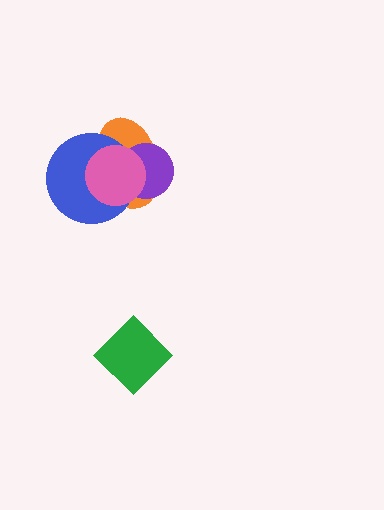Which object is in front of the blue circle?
The pink circle is in front of the blue circle.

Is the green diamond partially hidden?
No, no other shape covers it.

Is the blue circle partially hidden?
Yes, it is partially covered by another shape.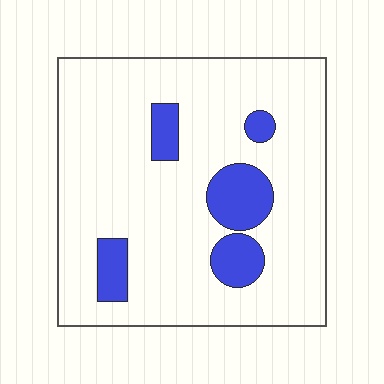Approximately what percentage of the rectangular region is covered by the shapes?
Approximately 15%.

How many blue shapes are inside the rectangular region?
5.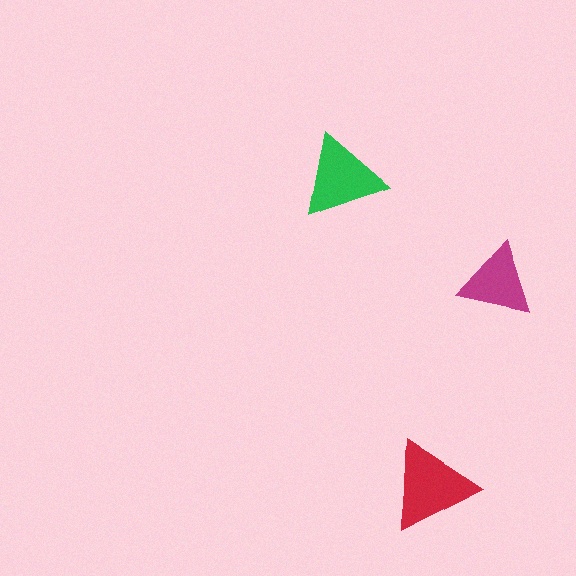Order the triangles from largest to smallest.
the red one, the green one, the magenta one.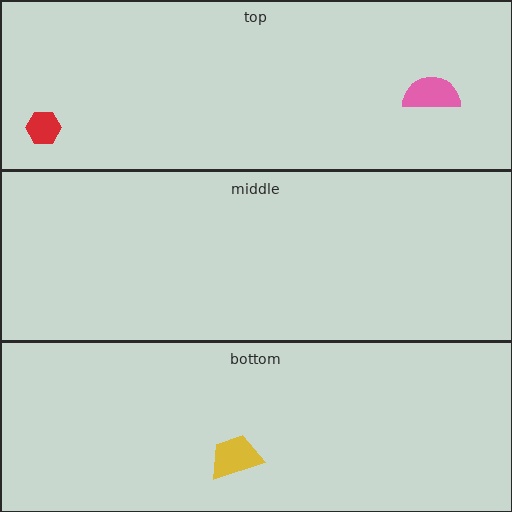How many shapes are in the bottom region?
1.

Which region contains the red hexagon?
The top region.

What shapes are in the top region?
The red hexagon, the pink semicircle.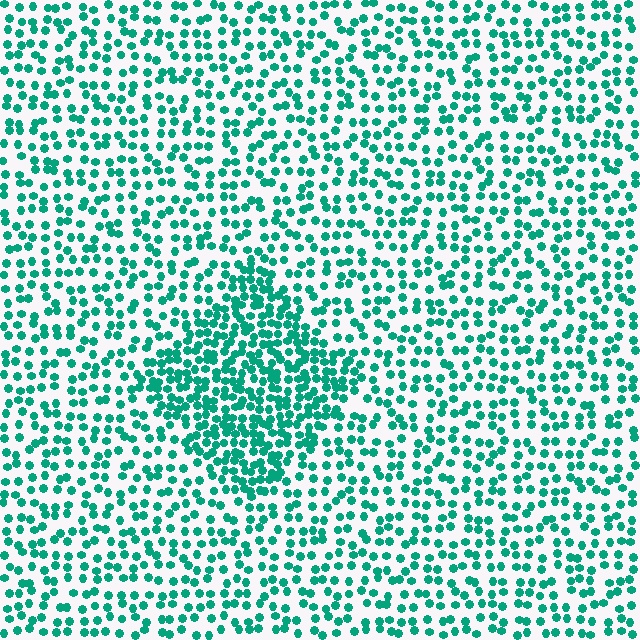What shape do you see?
I see a diamond.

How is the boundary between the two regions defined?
The boundary is defined by a change in element density (approximately 1.9x ratio). All elements are the same color, size, and shape.